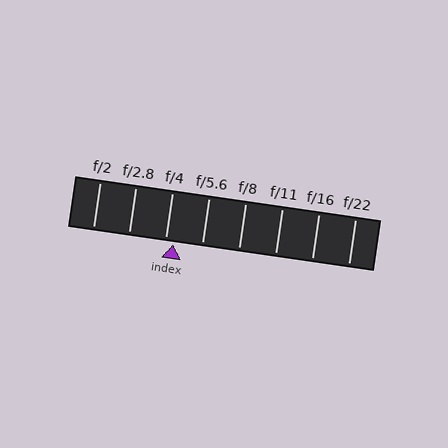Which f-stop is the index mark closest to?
The index mark is closest to f/4.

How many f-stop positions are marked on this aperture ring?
There are 8 f-stop positions marked.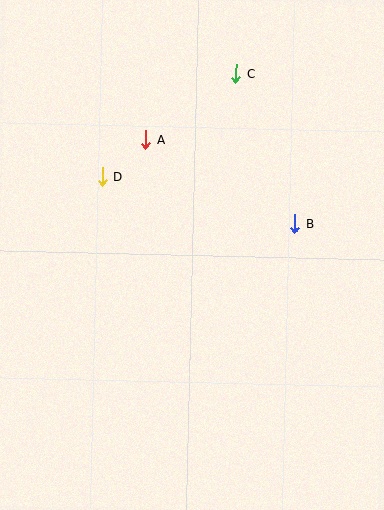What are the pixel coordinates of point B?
Point B is at (295, 224).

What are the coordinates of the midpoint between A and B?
The midpoint between A and B is at (220, 182).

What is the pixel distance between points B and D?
The distance between B and D is 198 pixels.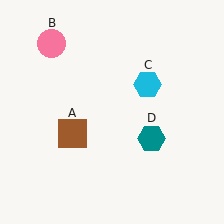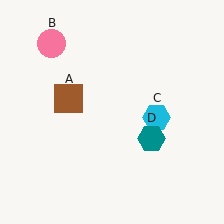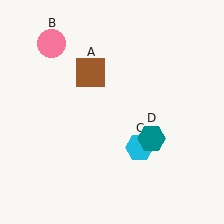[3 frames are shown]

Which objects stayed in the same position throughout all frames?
Pink circle (object B) and teal hexagon (object D) remained stationary.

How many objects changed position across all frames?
2 objects changed position: brown square (object A), cyan hexagon (object C).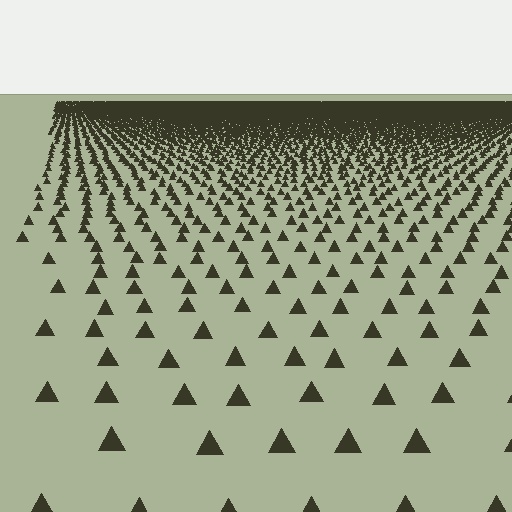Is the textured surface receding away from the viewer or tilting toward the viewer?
The surface is receding away from the viewer. Texture elements get smaller and denser toward the top.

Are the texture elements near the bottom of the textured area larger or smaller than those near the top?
Larger. Near the bottom, elements are closer to the viewer and appear at a bigger on-screen size.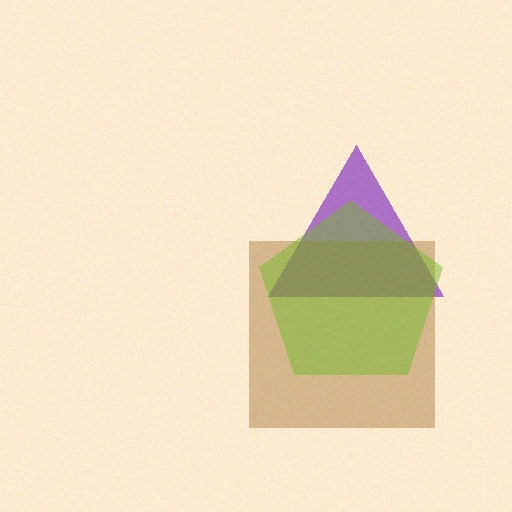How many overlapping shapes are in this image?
There are 3 overlapping shapes in the image.